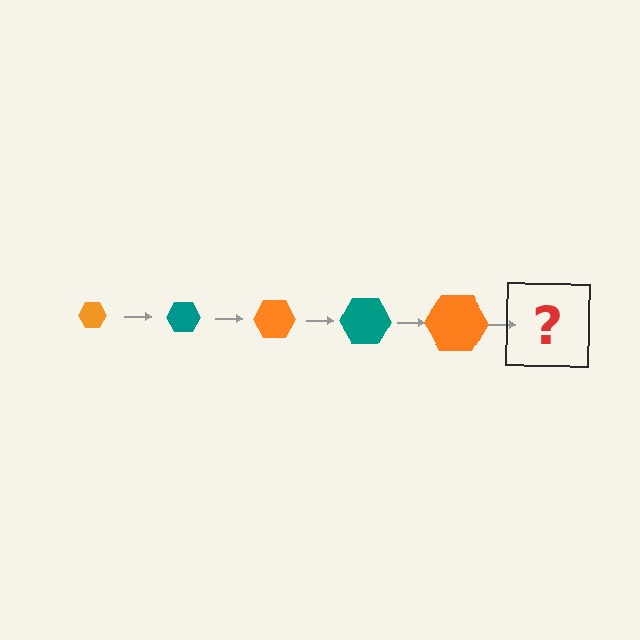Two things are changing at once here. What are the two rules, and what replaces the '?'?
The two rules are that the hexagon grows larger each step and the color cycles through orange and teal. The '?' should be a teal hexagon, larger than the previous one.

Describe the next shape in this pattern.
It should be a teal hexagon, larger than the previous one.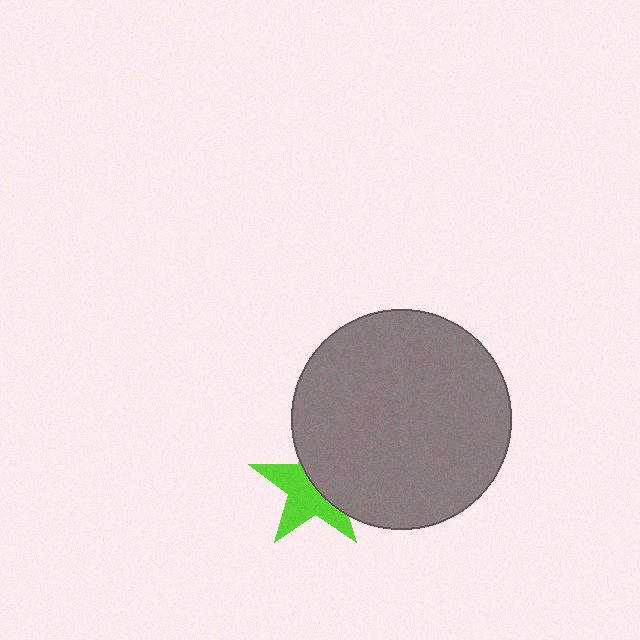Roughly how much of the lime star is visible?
About half of it is visible (roughly 54%).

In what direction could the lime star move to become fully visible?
The lime star could move left. That would shift it out from behind the gray circle entirely.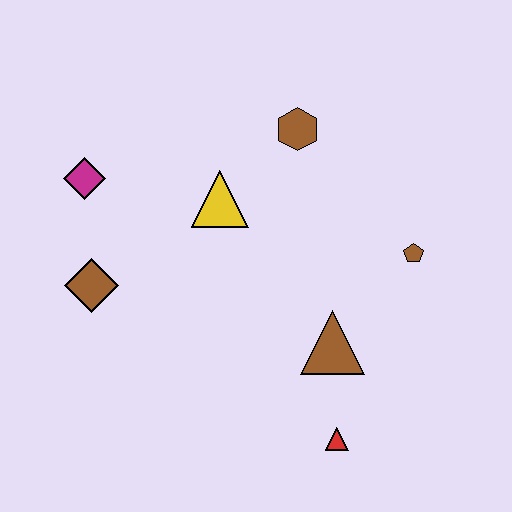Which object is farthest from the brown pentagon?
The magenta diamond is farthest from the brown pentagon.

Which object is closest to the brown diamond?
The magenta diamond is closest to the brown diamond.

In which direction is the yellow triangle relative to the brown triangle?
The yellow triangle is above the brown triangle.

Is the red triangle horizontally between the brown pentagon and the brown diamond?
Yes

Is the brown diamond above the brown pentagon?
No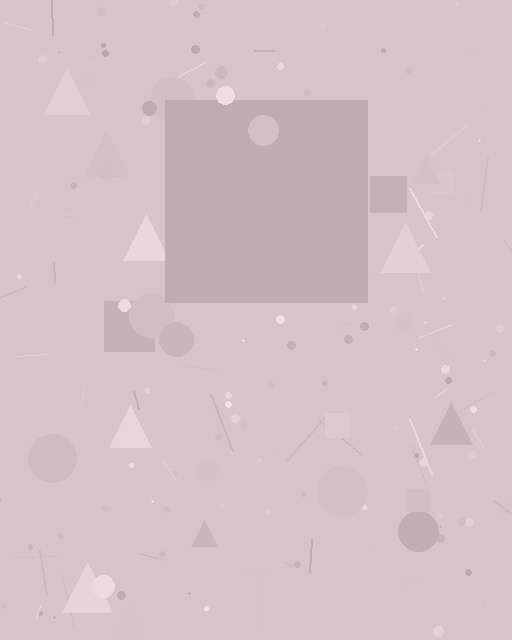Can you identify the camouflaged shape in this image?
The camouflaged shape is a square.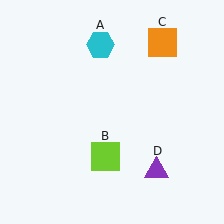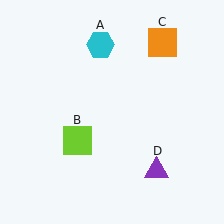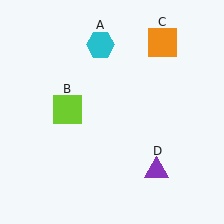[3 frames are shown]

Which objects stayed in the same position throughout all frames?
Cyan hexagon (object A) and orange square (object C) and purple triangle (object D) remained stationary.